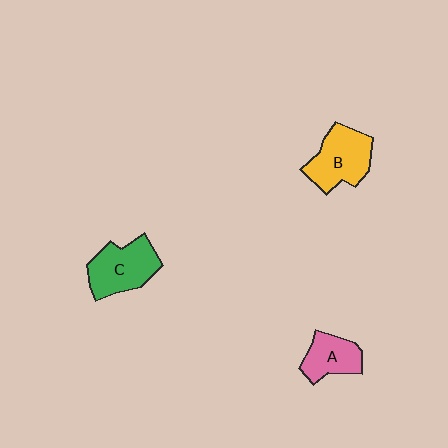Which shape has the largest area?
Shape B (yellow).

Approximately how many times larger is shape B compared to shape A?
Approximately 1.4 times.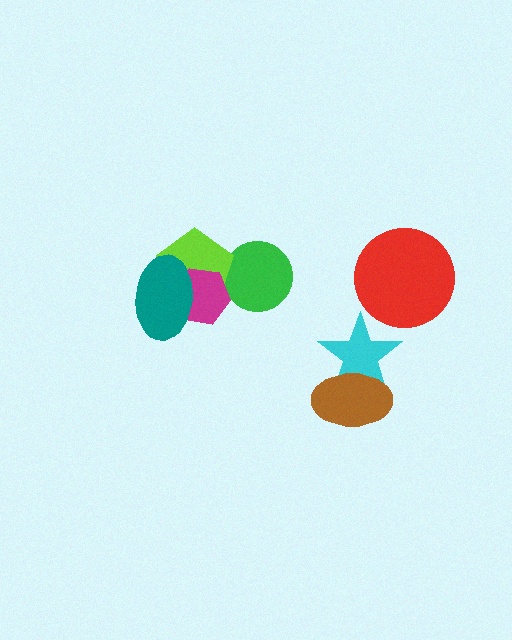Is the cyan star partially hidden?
Yes, it is partially covered by another shape.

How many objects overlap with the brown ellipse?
1 object overlaps with the brown ellipse.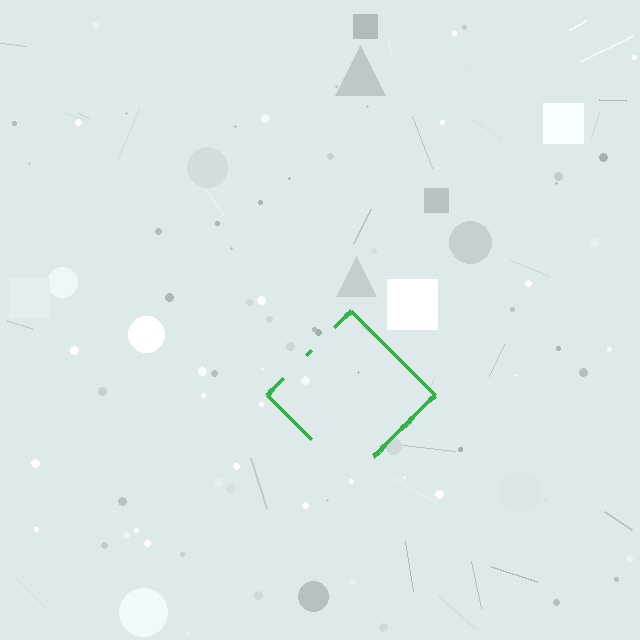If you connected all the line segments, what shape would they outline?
They would outline a diamond.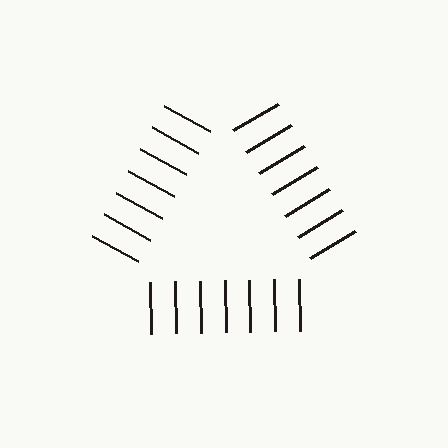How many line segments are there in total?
21 — 7 along each of the 3 edges.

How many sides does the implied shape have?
3 sides — the line-ends trace a triangle.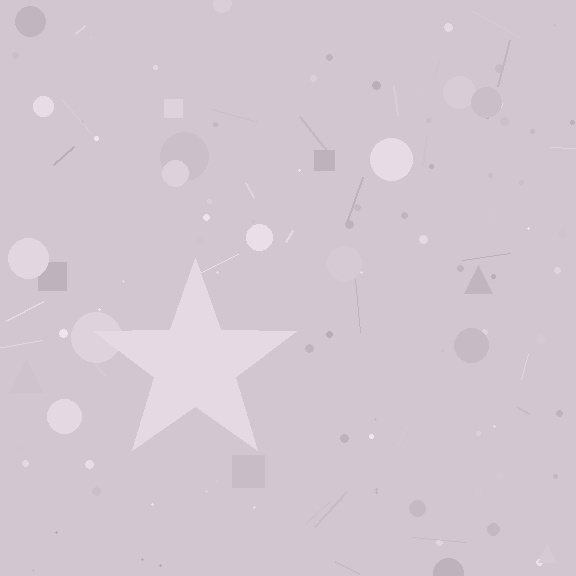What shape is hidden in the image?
A star is hidden in the image.